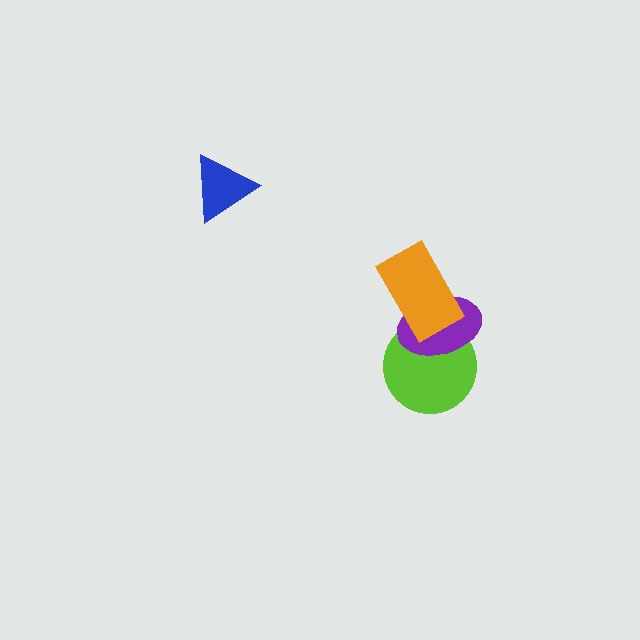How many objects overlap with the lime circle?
2 objects overlap with the lime circle.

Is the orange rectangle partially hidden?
No, no other shape covers it.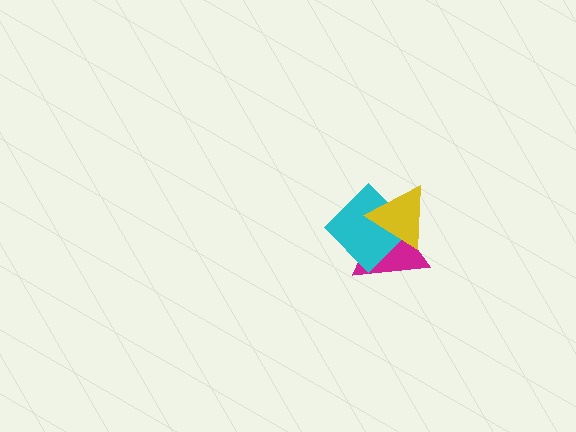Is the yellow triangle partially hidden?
No, no other shape covers it.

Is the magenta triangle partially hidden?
Yes, it is partially covered by another shape.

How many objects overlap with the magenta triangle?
2 objects overlap with the magenta triangle.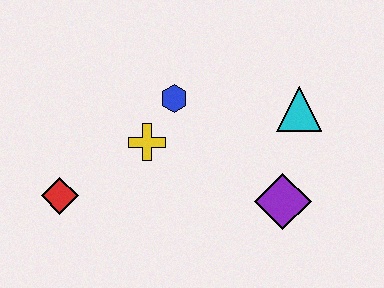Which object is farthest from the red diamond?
The cyan triangle is farthest from the red diamond.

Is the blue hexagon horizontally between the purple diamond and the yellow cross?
Yes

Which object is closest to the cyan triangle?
The purple diamond is closest to the cyan triangle.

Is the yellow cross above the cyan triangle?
No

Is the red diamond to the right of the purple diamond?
No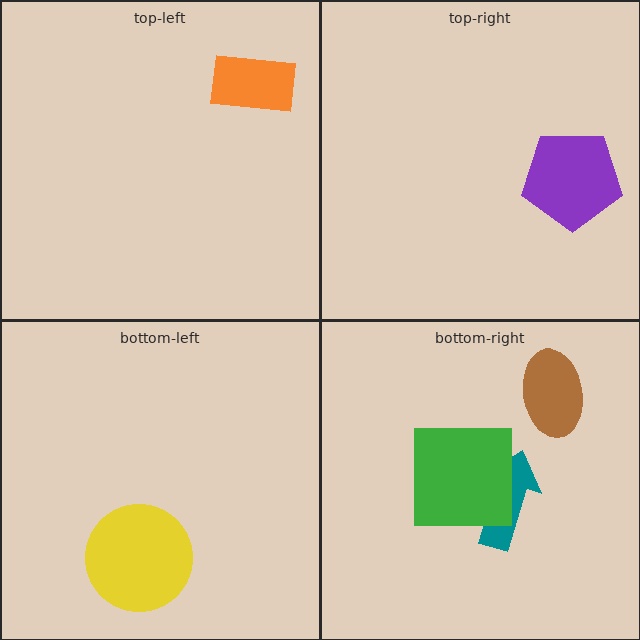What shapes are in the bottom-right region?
The teal arrow, the brown ellipse, the green square.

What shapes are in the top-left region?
The orange rectangle.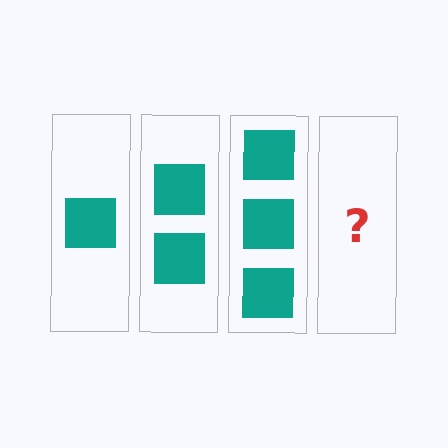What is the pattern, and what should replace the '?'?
The pattern is that each step adds one more square. The '?' should be 4 squares.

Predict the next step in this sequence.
The next step is 4 squares.